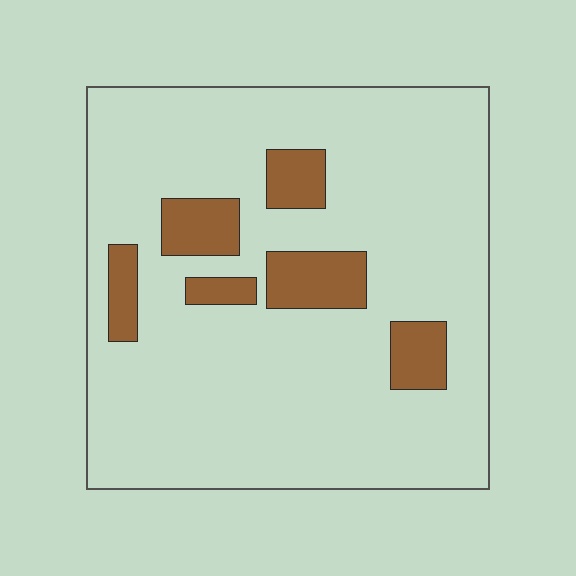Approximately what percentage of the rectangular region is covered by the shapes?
Approximately 15%.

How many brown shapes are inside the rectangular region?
6.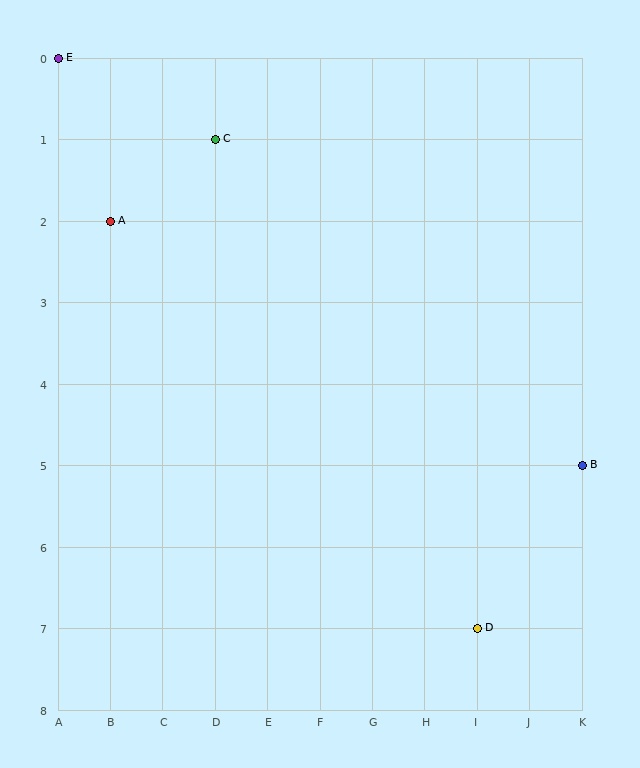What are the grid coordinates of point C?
Point C is at grid coordinates (D, 1).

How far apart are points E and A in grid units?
Points E and A are 1 column and 2 rows apart (about 2.2 grid units diagonally).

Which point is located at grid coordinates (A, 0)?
Point E is at (A, 0).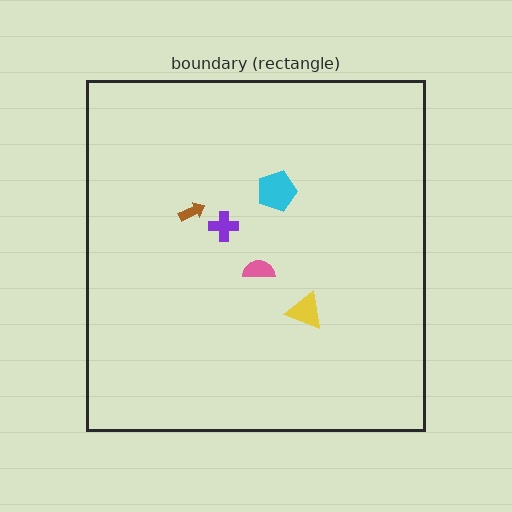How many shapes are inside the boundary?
5 inside, 0 outside.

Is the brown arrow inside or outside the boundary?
Inside.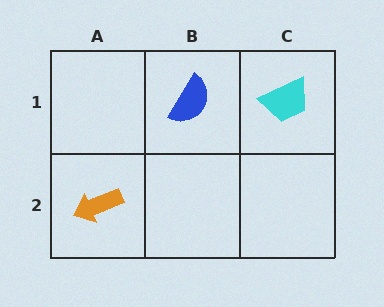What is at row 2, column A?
An orange arrow.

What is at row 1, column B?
A blue semicircle.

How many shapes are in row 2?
1 shape.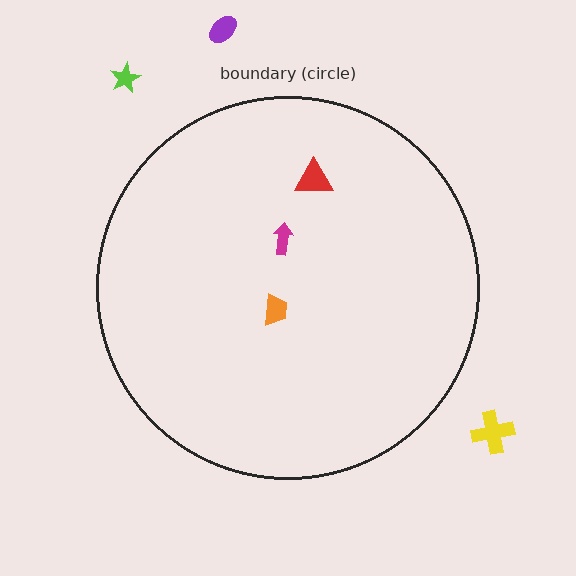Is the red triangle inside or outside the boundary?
Inside.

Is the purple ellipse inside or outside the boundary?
Outside.